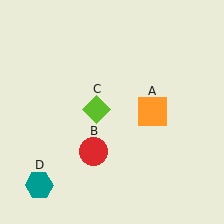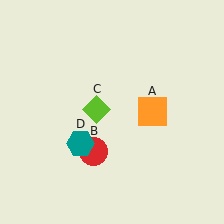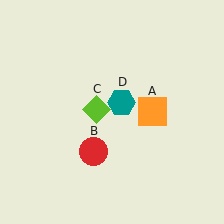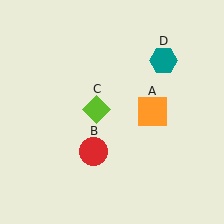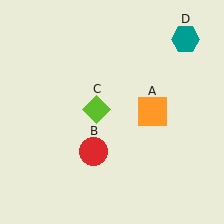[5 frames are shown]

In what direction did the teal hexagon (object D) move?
The teal hexagon (object D) moved up and to the right.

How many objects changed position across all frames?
1 object changed position: teal hexagon (object D).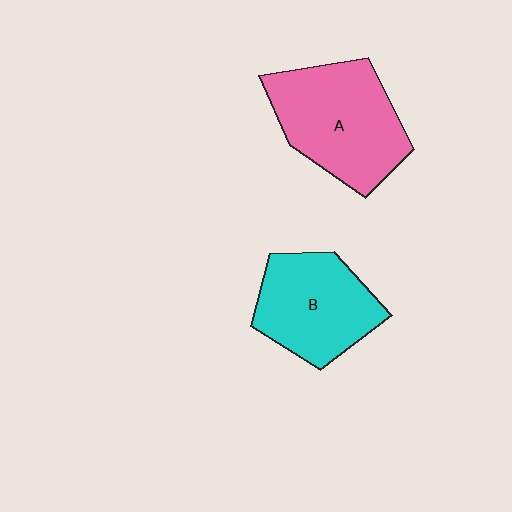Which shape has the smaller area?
Shape B (cyan).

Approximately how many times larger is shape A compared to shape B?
Approximately 1.2 times.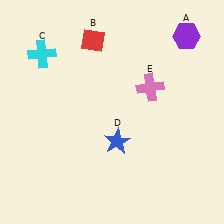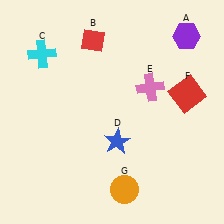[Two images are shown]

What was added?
A red square (F), an orange circle (G) were added in Image 2.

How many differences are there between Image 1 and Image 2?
There are 2 differences between the two images.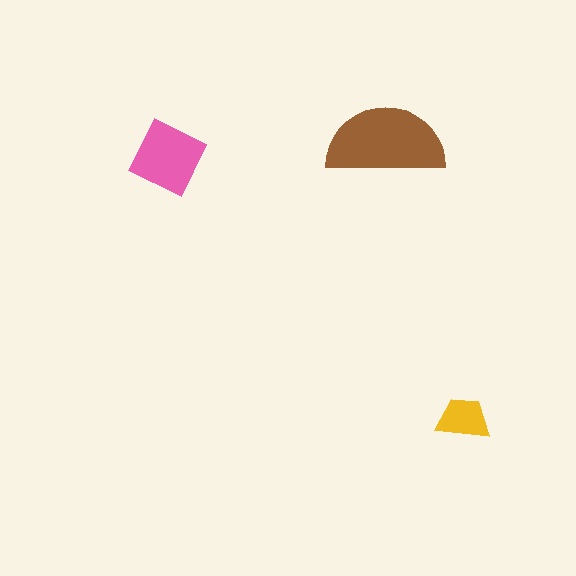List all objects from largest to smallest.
The brown semicircle, the pink square, the yellow trapezoid.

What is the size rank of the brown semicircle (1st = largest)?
1st.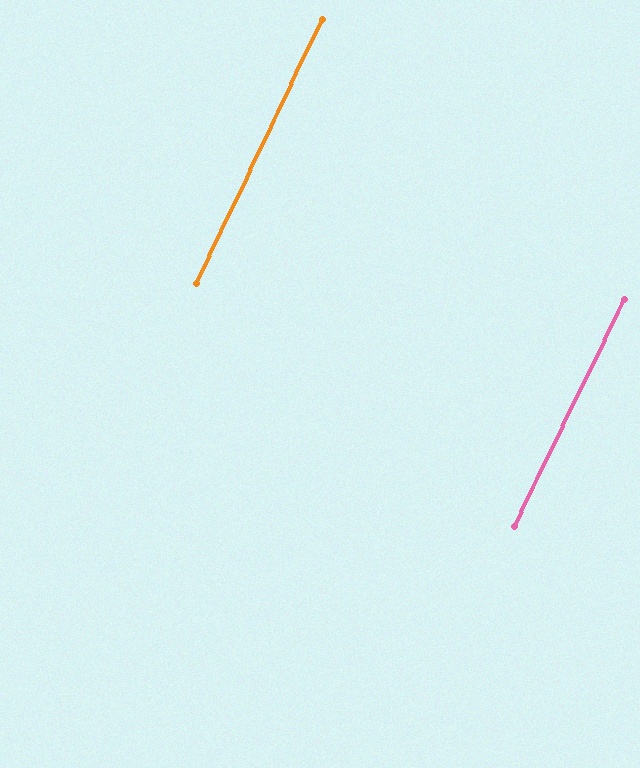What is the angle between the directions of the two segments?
Approximately 1 degree.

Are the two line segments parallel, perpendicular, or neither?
Parallel — their directions differ by only 0.6°.